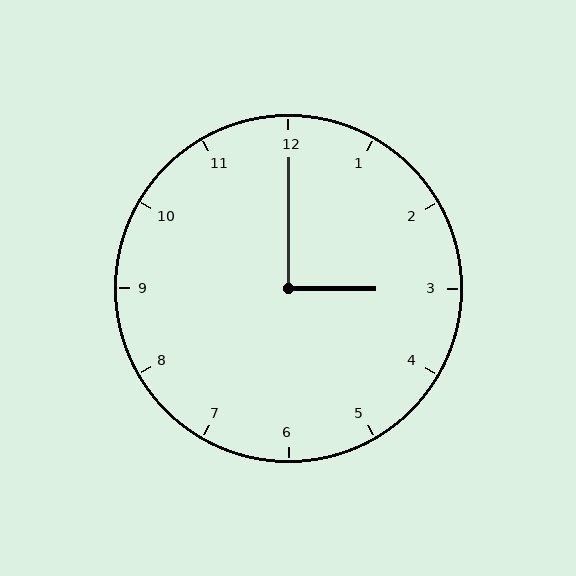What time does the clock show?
3:00.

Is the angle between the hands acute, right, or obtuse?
It is right.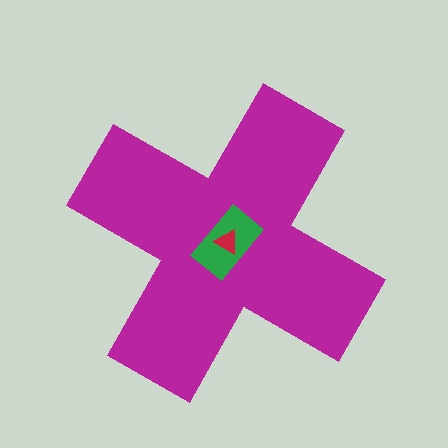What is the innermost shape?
The red triangle.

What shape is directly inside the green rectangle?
The red triangle.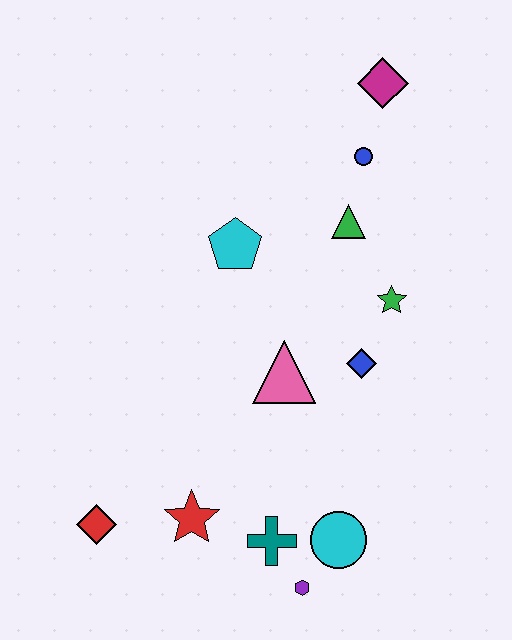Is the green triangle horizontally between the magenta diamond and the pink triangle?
Yes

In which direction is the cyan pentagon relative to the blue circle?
The cyan pentagon is to the left of the blue circle.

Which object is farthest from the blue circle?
The red diamond is farthest from the blue circle.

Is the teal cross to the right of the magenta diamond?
No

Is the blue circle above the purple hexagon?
Yes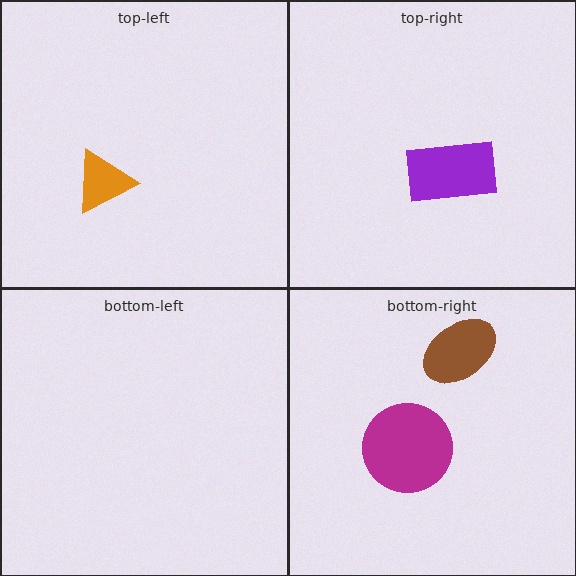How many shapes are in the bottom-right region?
2.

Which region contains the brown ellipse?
The bottom-right region.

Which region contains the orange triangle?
The top-left region.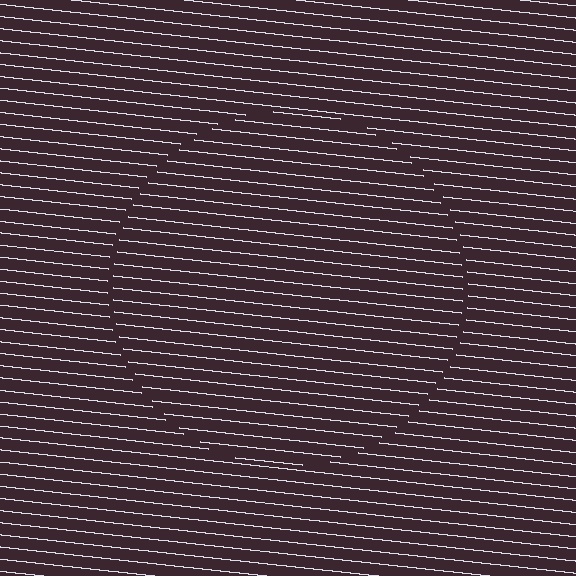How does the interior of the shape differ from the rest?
The interior of the shape contains the same grating, shifted by half a period — the contour is defined by the phase discontinuity where line-ends from the inner and outer gratings abut.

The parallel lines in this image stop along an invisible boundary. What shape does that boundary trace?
An illusory circle. The interior of the shape contains the same grating, shifted by half a period — the contour is defined by the phase discontinuity where line-ends from the inner and outer gratings abut.